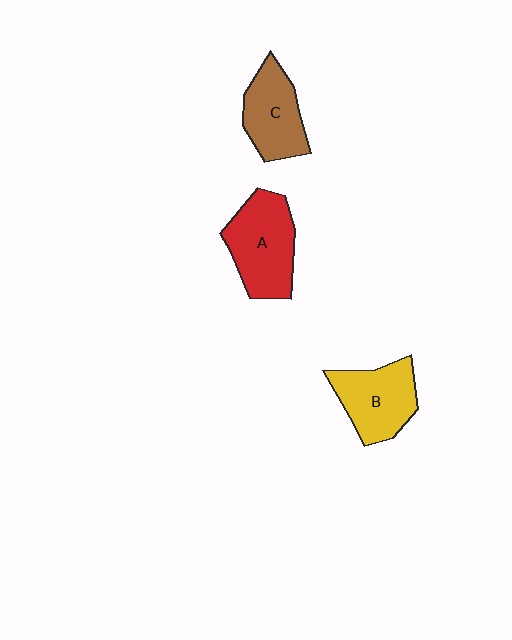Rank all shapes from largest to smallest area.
From largest to smallest: A (red), B (yellow), C (brown).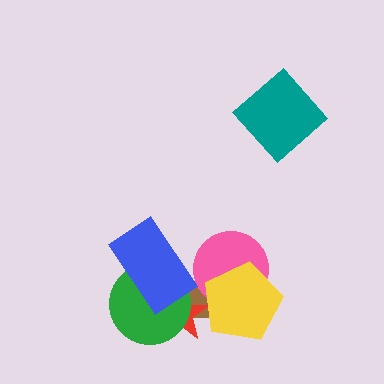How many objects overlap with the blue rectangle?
3 objects overlap with the blue rectangle.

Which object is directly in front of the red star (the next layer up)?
The green circle is directly in front of the red star.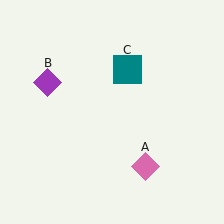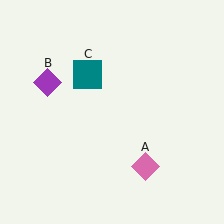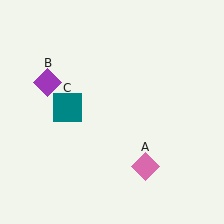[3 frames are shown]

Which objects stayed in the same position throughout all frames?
Pink diamond (object A) and purple diamond (object B) remained stationary.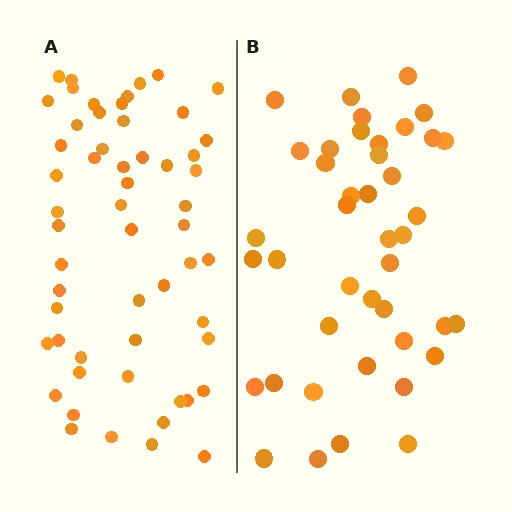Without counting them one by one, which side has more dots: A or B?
Region A (the left region) has more dots.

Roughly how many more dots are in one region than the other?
Region A has approximately 15 more dots than region B.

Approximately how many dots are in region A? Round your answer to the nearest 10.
About 60 dots. (The exact count is 56, which rounds to 60.)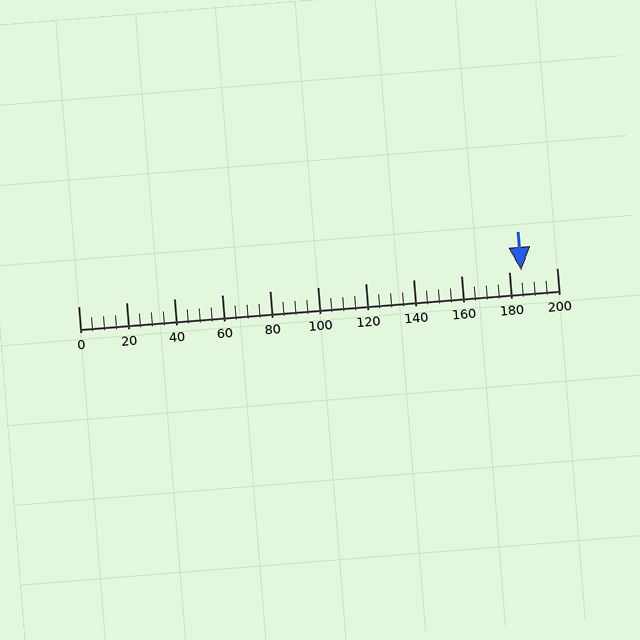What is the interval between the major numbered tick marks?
The major tick marks are spaced 20 units apart.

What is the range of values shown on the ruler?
The ruler shows values from 0 to 200.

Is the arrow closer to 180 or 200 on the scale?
The arrow is closer to 180.